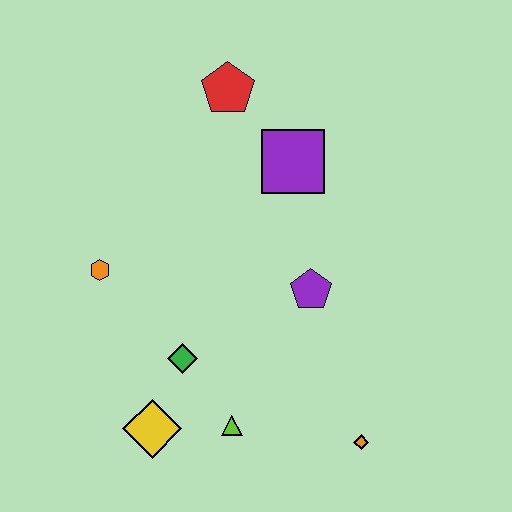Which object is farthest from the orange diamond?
The red pentagon is farthest from the orange diamond.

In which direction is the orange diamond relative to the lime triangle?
The orange diamond is to the right of the lime triangle.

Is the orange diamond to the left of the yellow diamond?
No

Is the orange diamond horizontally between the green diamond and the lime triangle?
No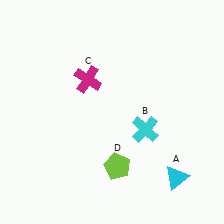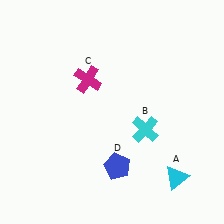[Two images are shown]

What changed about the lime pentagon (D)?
In Image 1, D is lime. In Image 2, it changed to blue.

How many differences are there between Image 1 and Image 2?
There is 1 difference between the two images.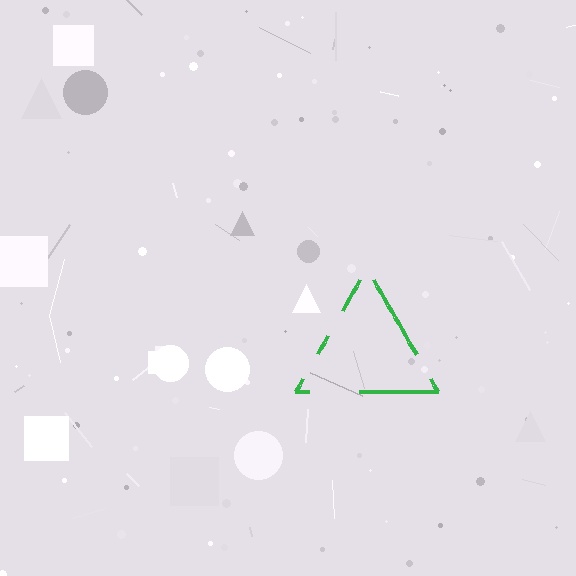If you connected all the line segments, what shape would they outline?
They would outline a triangle.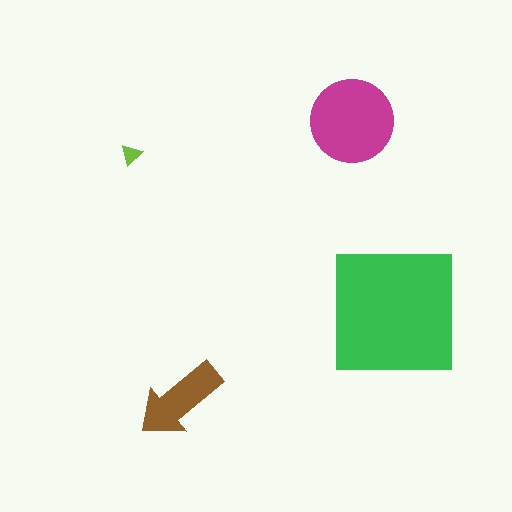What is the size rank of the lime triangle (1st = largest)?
4th.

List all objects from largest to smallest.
The green square, the magenta circle, the brown arrow, the lime triangle.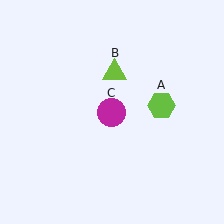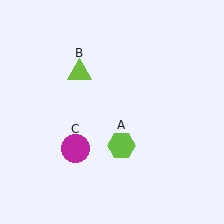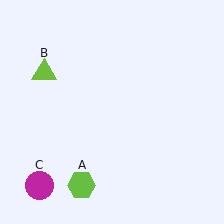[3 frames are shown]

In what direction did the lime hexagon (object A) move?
The lime hexagon (object A) moved down and to the left.